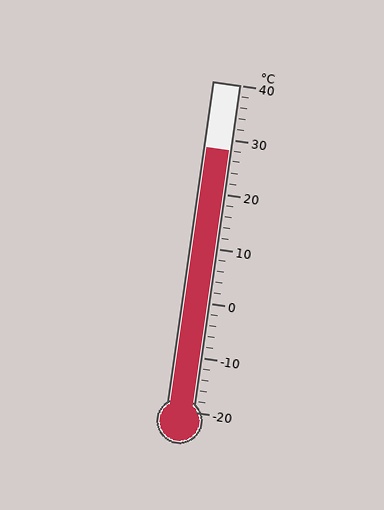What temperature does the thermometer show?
The thermometer shows approximately 28°C.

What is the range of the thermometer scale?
The thermometer scale ranges from -20°C to 40°C.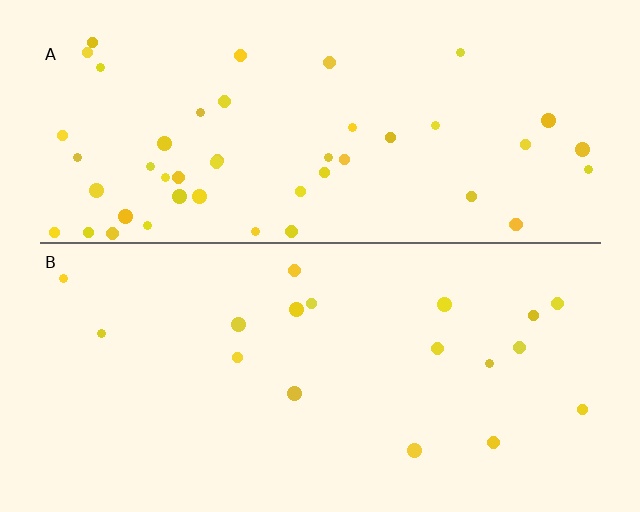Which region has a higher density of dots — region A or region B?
A (the top).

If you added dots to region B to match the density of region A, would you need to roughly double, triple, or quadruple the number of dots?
Approximately triple.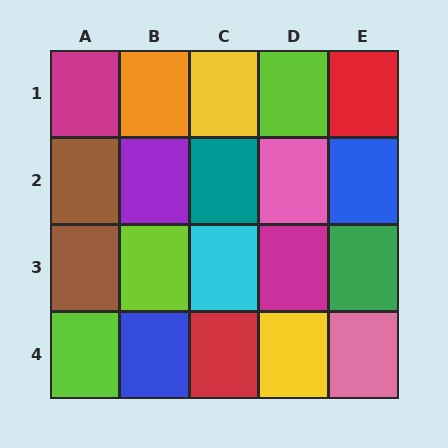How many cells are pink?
2 cells are pink.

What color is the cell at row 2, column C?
Teal.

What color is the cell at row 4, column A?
Lime.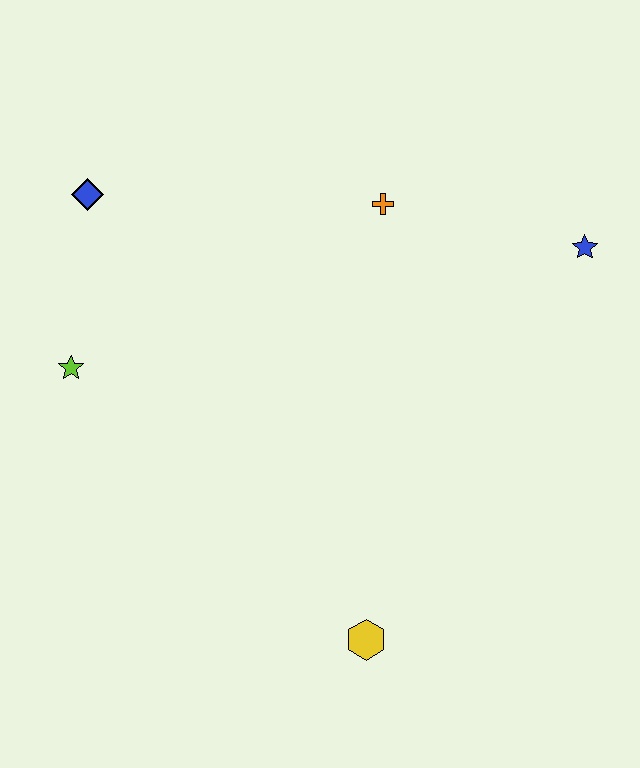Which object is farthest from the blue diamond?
The yellow hexagon is farthest from the blue diamond.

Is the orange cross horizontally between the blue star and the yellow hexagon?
Yes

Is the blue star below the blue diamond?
Yes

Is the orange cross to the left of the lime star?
No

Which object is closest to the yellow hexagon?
The lime star is closest to the yellow hexagon.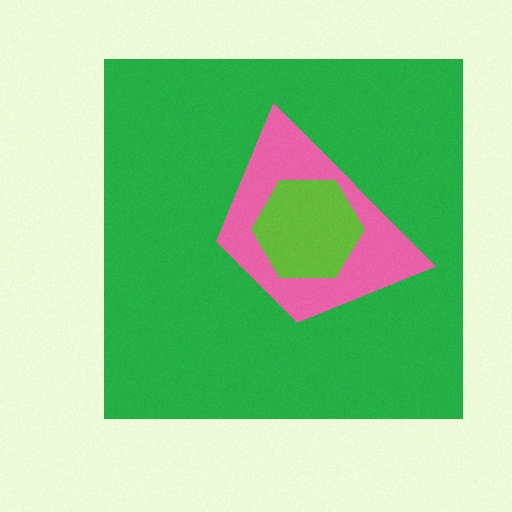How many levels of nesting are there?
3.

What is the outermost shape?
The green square.